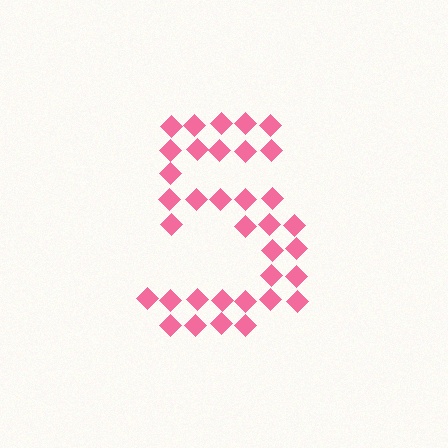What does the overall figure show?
The overall figure shows the digit 5.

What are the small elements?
The small elements are diamonds.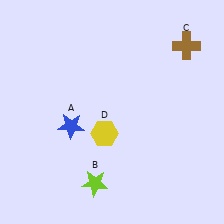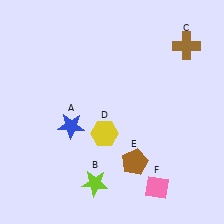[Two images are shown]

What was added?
A brown pentagon (E), a pink diamond (F) were added in Image 2.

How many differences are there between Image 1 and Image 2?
There are 2 differences between the two images.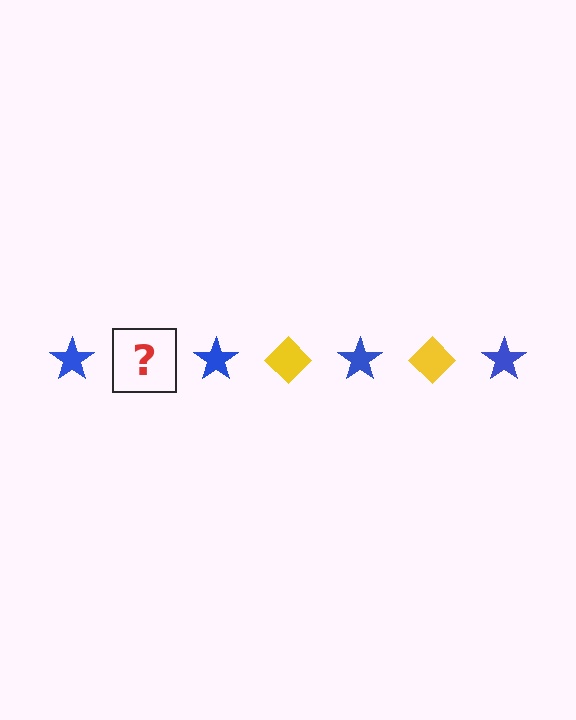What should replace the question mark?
The question mark should be replaced with a yellow diamond.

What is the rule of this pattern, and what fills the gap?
The rule is that the pattern alternates between blue star and yellow diamond. The gap should be filled with a yellow diamond.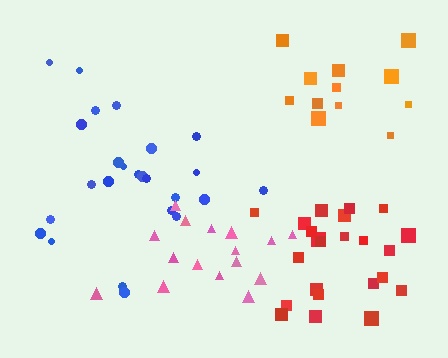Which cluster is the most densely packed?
Red.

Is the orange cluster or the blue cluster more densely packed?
Blue.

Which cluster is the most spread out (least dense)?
Orange.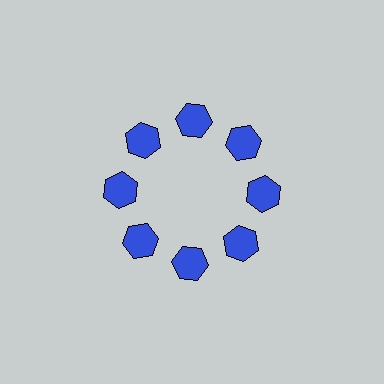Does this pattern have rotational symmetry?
Yes, this pattern has 8-fold rotational symmetry. It looks the same after rotating 45 degrees around the center.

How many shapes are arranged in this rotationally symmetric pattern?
There are 8 shapes, arranged in 8 groups of 1.